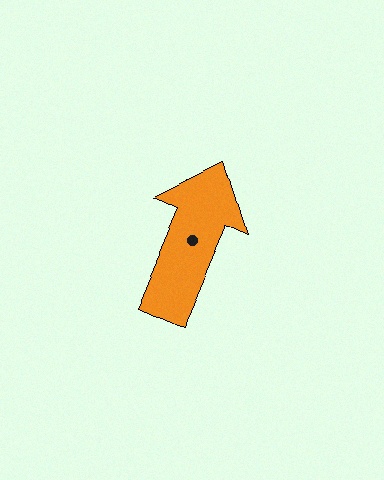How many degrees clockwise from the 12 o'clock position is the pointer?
Approximately 23 degrees.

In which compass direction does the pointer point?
Northeast.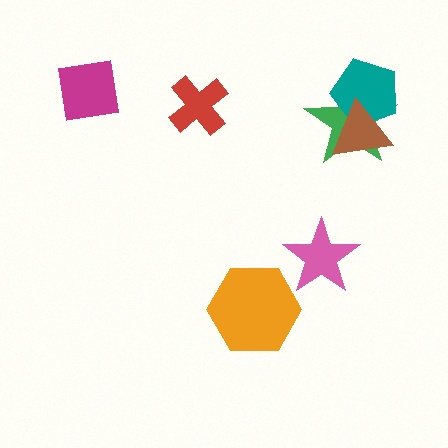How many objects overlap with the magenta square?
0 objects overlap with the magenta square.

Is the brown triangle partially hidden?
No, no other shape covers it.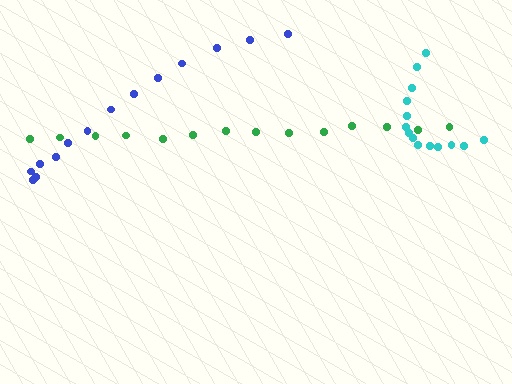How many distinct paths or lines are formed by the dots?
There are 3 distinct paths.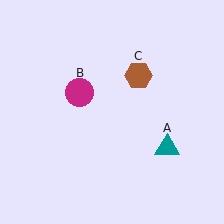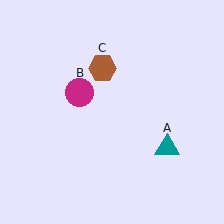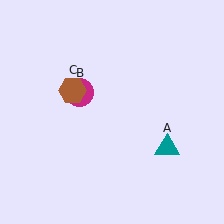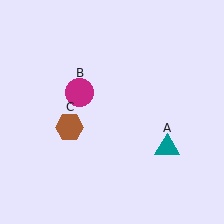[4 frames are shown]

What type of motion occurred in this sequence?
The brown hexagon (object C) rotated counterclockwise around the center of the scene.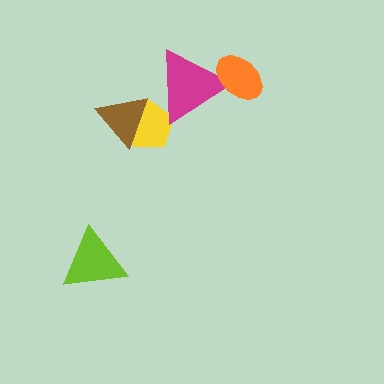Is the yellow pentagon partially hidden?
Yes, it is partially covered by another shape.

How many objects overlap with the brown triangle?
1 object overlaps with the brown triangle.